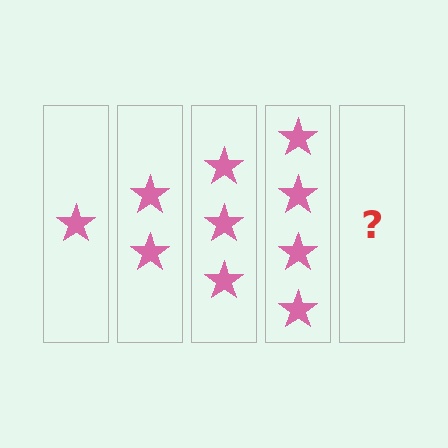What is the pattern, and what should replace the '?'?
The pattern is that each step adds one more star. The '?' should be 5 stars.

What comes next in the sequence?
The next element should be 5 stars.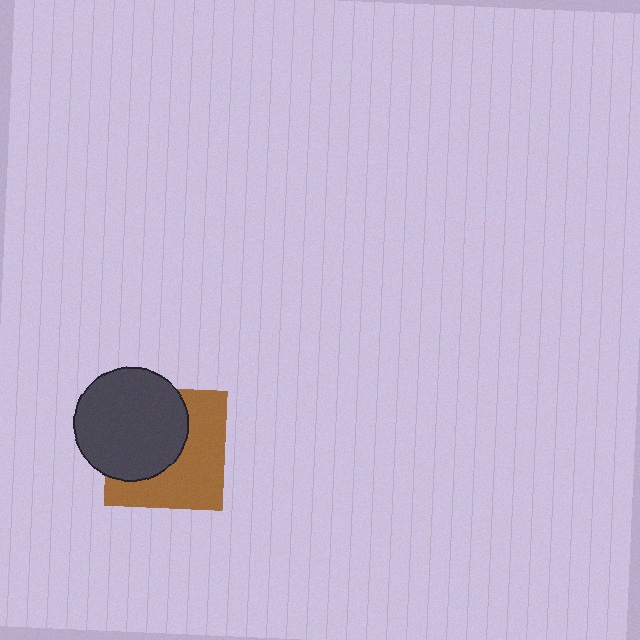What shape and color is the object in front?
The object in front is a dark gray circle.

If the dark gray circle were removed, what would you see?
You would see the complete brown square.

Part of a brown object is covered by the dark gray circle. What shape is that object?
It is a square.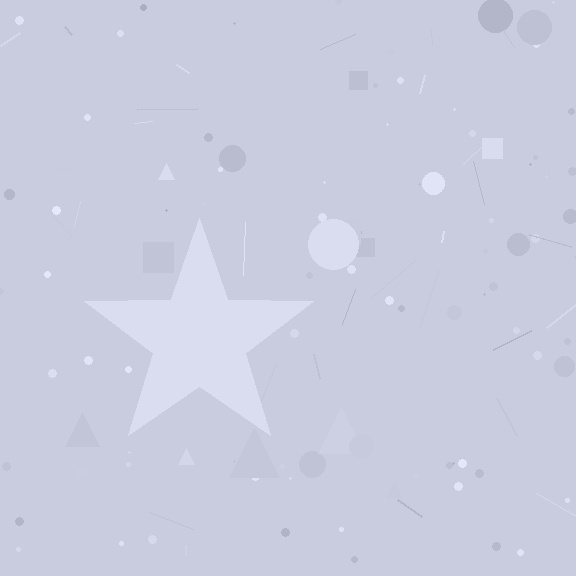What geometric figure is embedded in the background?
A star is embedded in the background.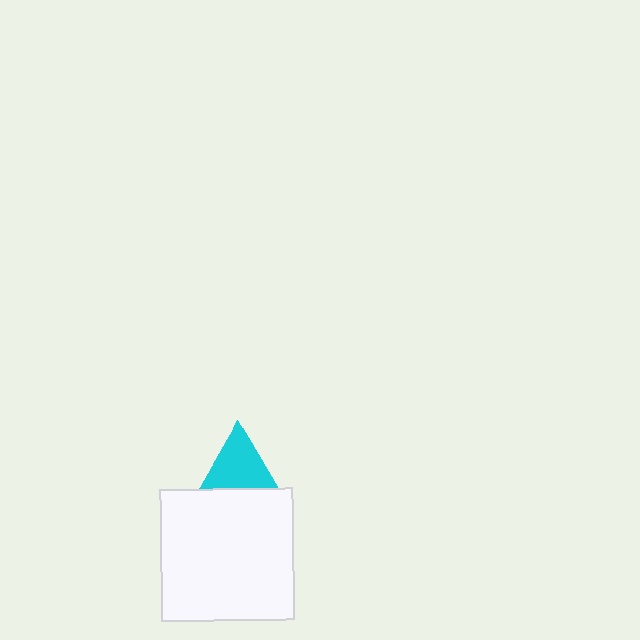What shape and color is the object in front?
The object in front is a white square.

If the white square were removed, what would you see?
You would see the complete cyan triangle.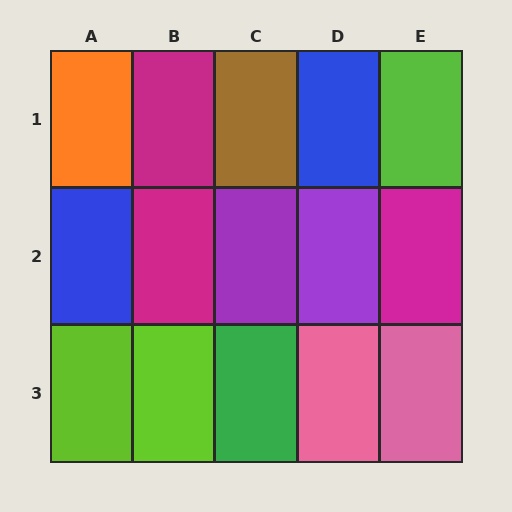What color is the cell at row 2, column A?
Blue.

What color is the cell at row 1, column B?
Magenta.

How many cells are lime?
3 cells are lime.